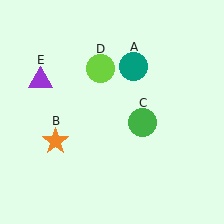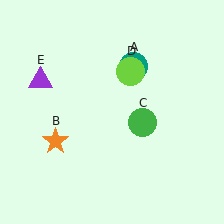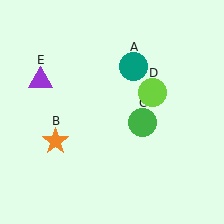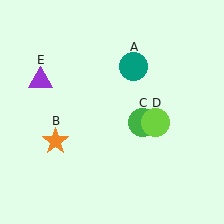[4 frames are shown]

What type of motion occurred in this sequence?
The lime circle (object D) rotated clockwise around the center of the scene.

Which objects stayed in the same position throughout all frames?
Teal circle (object A) and orange star (object B) and green circle (object C) and purple triangle (object E) remained stationary.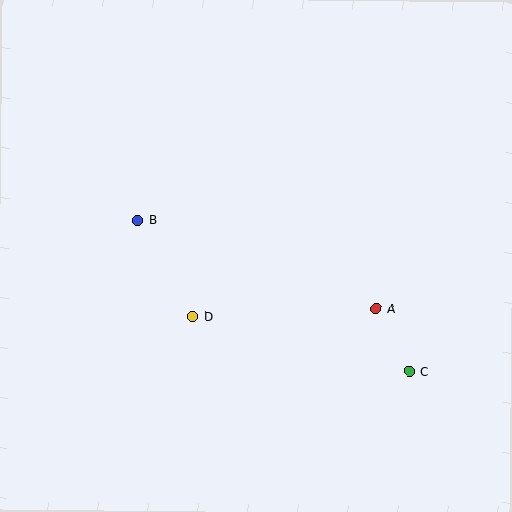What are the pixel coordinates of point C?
Point C is at (409, 371).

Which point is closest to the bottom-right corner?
Point C is closest to the bottom-right corner.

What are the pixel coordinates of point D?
Point D is at (193, 316).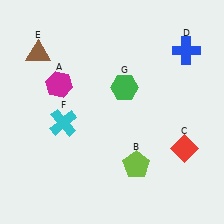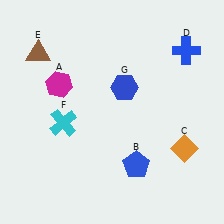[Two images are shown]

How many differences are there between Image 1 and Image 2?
There are 3 differences between the two images.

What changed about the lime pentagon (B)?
In Image 1, B is lime. In Image 2, it changed to blue.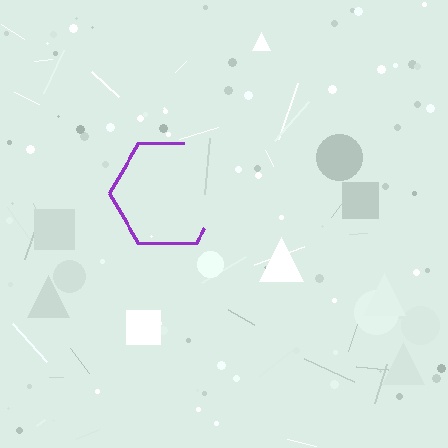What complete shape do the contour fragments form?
The contour fragments form a hexagon.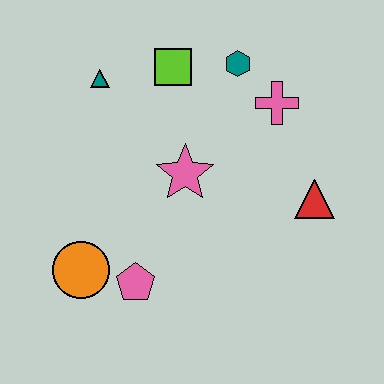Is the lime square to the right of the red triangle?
No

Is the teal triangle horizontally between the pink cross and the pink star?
No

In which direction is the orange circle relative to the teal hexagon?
The orange circle is below the teal hexagon.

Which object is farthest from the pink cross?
The orange circle is farthest from the pink cross.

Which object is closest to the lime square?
The teal hexagon is closest to the lime square.